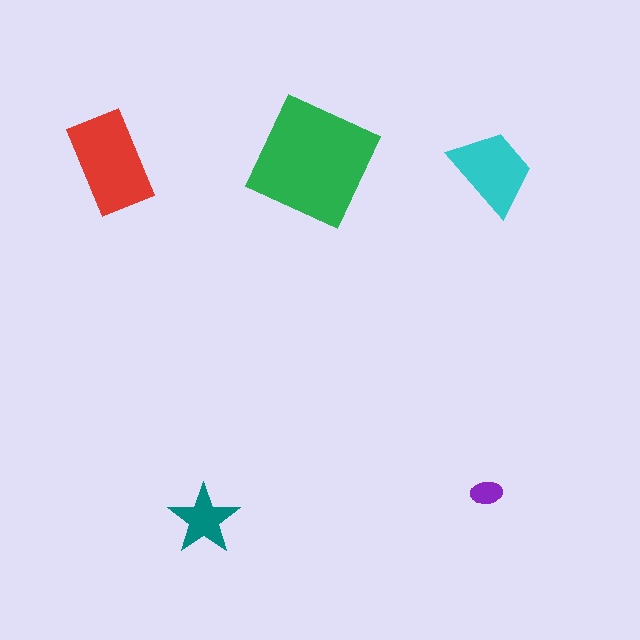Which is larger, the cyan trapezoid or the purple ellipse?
The cyan trapezoid.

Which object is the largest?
The green square.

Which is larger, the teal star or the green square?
The green square.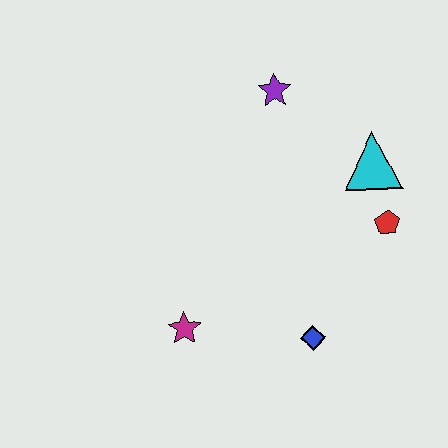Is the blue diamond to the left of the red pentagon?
Yes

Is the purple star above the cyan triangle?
Yes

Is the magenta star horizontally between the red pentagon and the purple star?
No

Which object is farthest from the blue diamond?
The purple star is farthest from the blue diamond.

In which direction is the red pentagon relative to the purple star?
The red pentagon is below the purple star.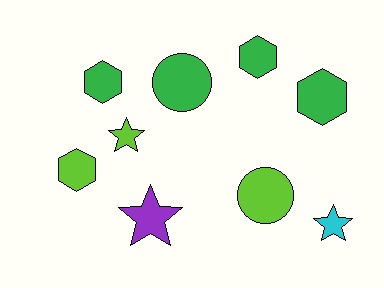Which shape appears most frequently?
Hexagon, with 4 objects.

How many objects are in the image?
There are 9 objects.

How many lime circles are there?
There is 1 lime circle.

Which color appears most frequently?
Green, with 4 objects.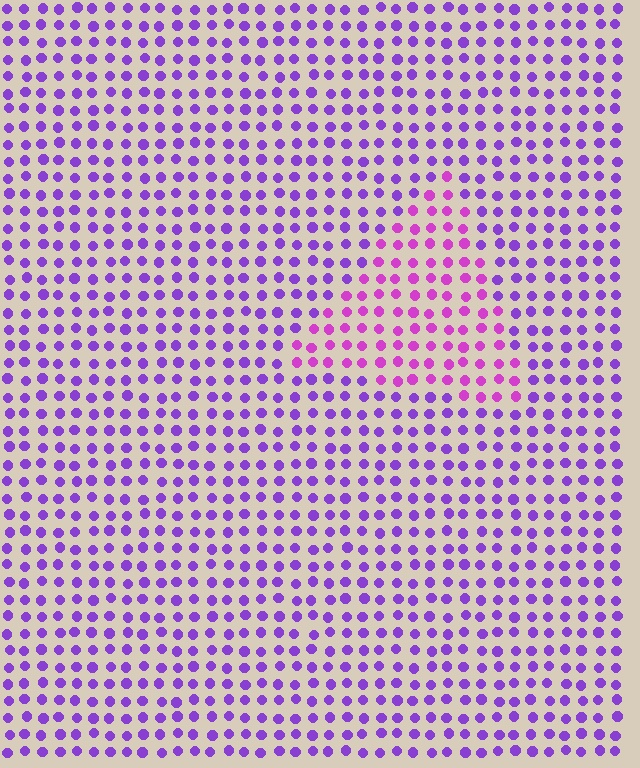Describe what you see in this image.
The image is filled with small purple elements in a uniform arrangement. A triangle-shaped region is visible where the elements are tinted to a slightly different hue, forming a subtle color boundary.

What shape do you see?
I see a triangle.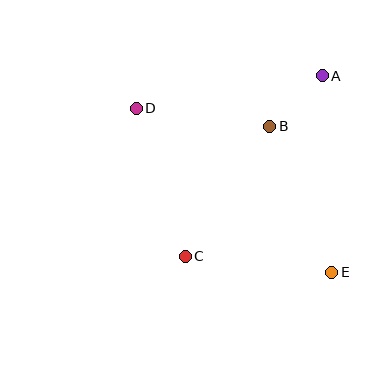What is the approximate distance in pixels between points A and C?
The distance between A and C is approximately 227 pixels.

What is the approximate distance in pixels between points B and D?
The distance between B and D is approximately 135 pixels.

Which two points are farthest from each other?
Points D and E are farthest from each other.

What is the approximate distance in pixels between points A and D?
The distance between A and D is approximately 189 pixels.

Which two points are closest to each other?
Points A and B are closest to each other.